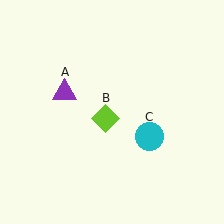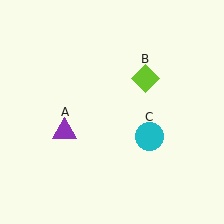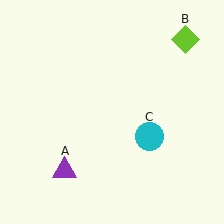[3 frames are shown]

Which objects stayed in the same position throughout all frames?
Cyan circle (object C) remained stationary.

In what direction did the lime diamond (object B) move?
The lime diamond (object B) moved up and to the right.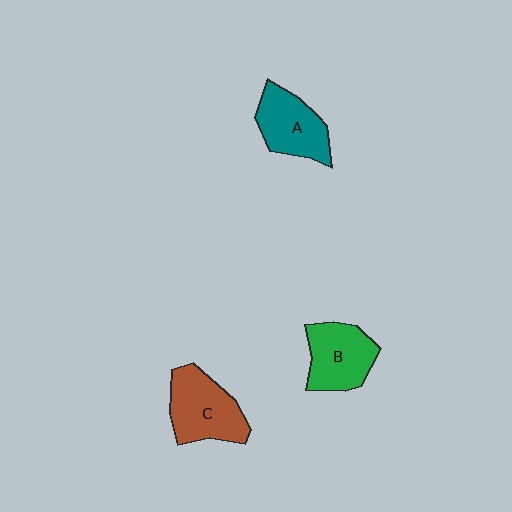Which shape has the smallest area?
Shape A (teal).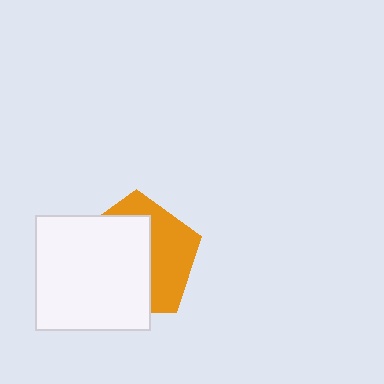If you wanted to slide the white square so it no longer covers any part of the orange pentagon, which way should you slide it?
Slide it left — that is the most direct way to separate the two shapes.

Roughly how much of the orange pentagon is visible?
A small part of it is visible (roughly 41%).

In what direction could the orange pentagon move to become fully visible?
The orange pentagon could move right. That would shift it out from behind the white square entirely.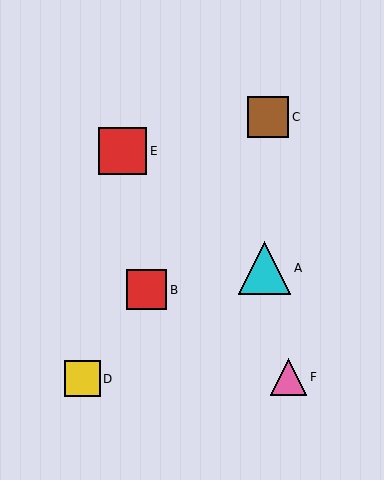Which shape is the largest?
The cyan triangle (labeled A) is the largest.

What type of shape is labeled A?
Shape A is a cyan triangle.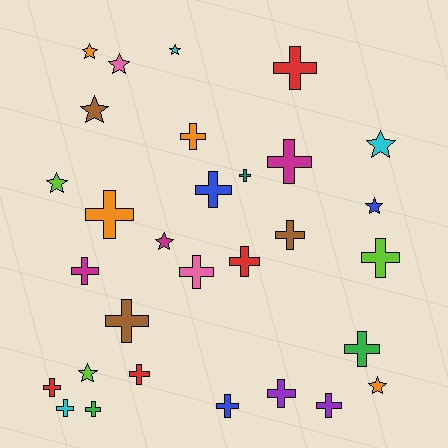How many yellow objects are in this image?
There are no yellow objects.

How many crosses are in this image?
There are 20 crosses.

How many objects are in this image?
There are 30 objects.